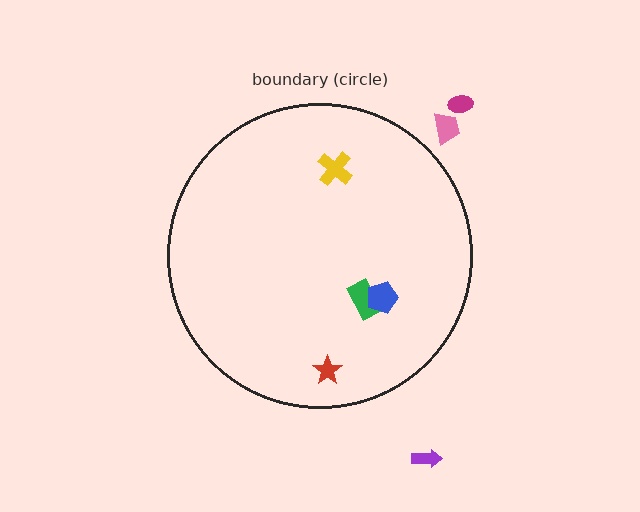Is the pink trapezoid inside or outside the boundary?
Outside.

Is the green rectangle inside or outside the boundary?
Inside.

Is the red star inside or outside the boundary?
Inside.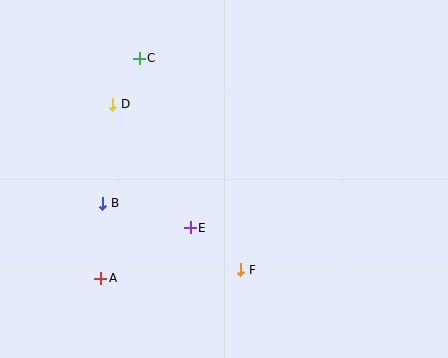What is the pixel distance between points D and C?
The distance between D and C is 53 pixels.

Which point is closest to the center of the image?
Point E at (190, 228) is closest to the center.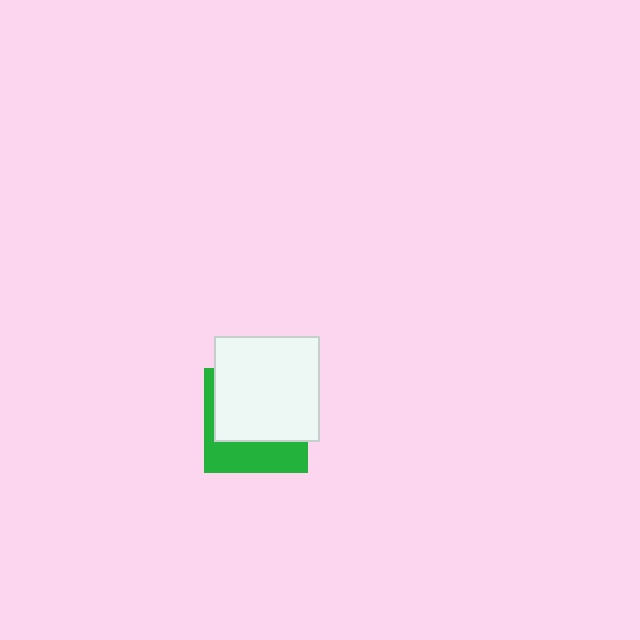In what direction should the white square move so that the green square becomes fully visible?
The white square should move up. That is the shortest direction to clear the overlap and leave the green square fully visible.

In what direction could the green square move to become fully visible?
The green square could move down. That would shift it out from behind the white square entirely.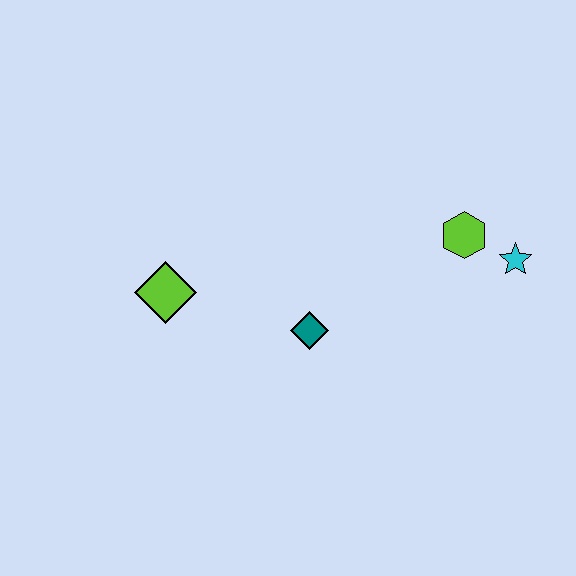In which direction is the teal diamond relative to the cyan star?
The teal diamond is to the left of the cyan star.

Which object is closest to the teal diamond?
The lime diamond is closest to the teal diamond.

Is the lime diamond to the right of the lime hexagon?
No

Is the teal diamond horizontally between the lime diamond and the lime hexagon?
Yes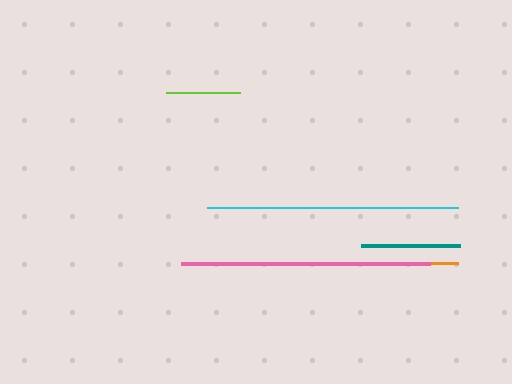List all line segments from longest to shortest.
From longest to shortest: orange, cyan, pink, teal, lime.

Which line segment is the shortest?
The lime line is the shortest at approximately 74 pixels.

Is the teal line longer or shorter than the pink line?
The pink line is longer than the teal line.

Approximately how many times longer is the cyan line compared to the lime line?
The cyan line is approximately 3.4 times the length of the lime line.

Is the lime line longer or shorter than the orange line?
The orange line is longer than the lime line.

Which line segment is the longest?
The orange line is the longest at approximately 269 pixels.